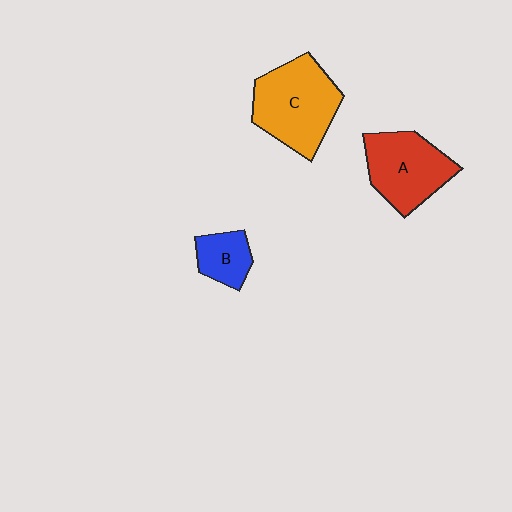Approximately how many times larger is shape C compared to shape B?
Approximately 2.5 times.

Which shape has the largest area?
Shape C (orange).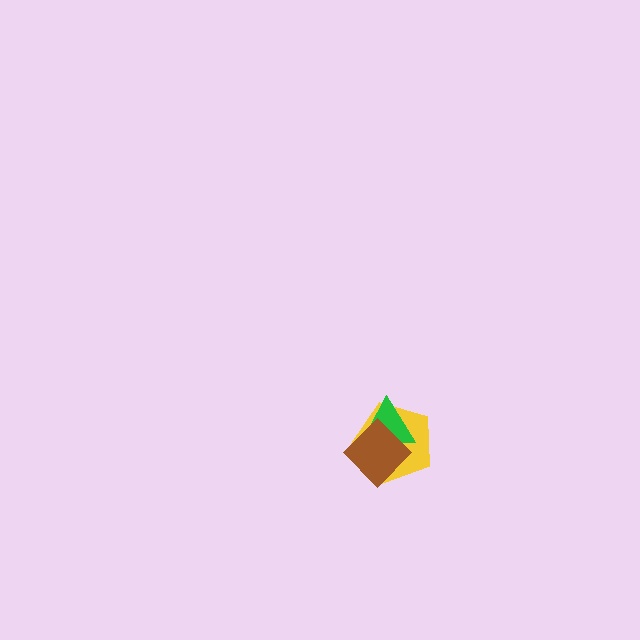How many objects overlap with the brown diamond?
2 objects overlap with the brown diamond.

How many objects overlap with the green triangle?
2 objects overlap with the green triangle.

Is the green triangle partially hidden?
Yes, it is partially covered by another shape.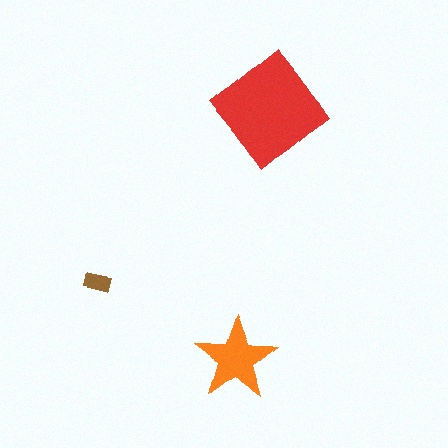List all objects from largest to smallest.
The red diamond, the orange star, the brown rectangle.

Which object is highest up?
The red diamond is topmost.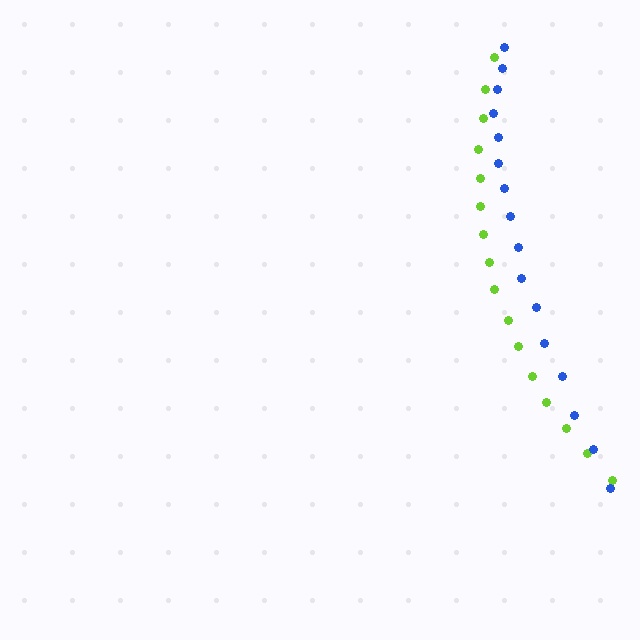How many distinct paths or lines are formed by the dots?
There are 2 distinct paths.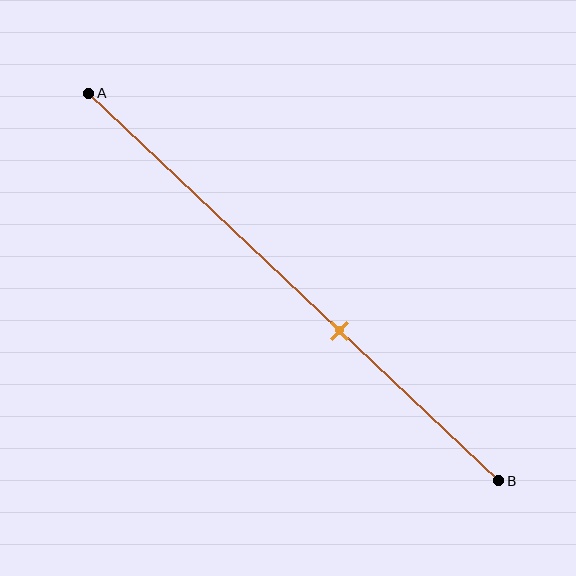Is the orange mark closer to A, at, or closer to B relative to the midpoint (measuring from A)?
The orange mark is closer to point B than the midpoint of segment AB.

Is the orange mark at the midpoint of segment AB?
No, the mark is at about 60% from A, not at the 50% midpoint.